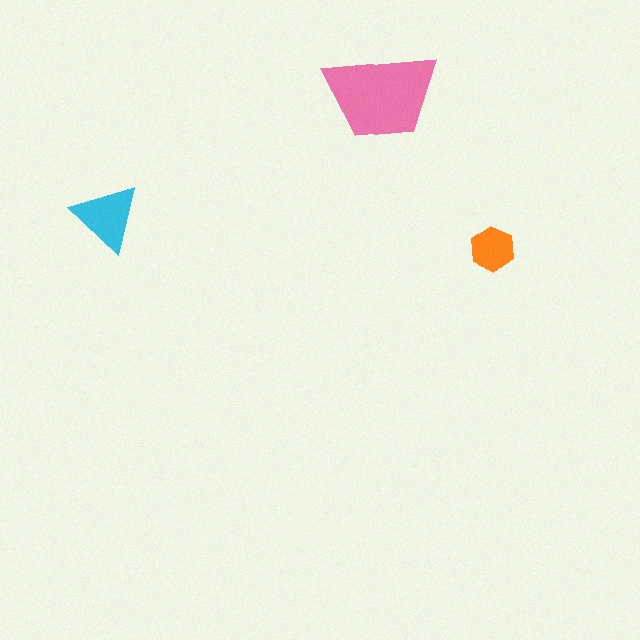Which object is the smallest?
The orange hexagon.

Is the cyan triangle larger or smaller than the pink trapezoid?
Smaller.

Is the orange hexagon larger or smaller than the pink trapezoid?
Smaller.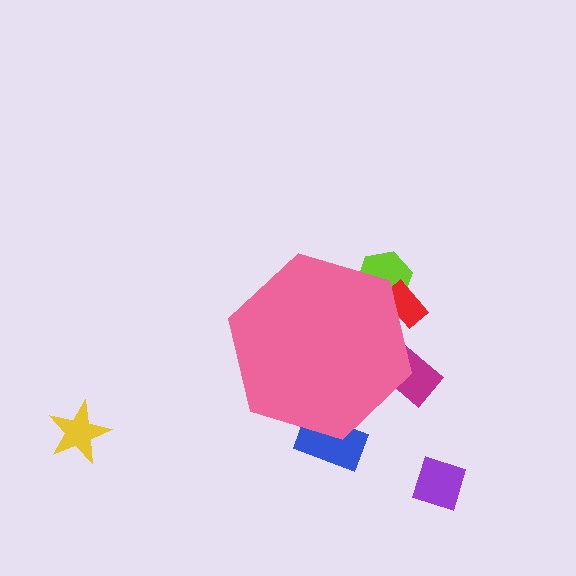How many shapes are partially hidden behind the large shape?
4 shapes are partially hidden.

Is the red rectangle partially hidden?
Yes, the red rectangle is partially hidden behind the pink hexagon.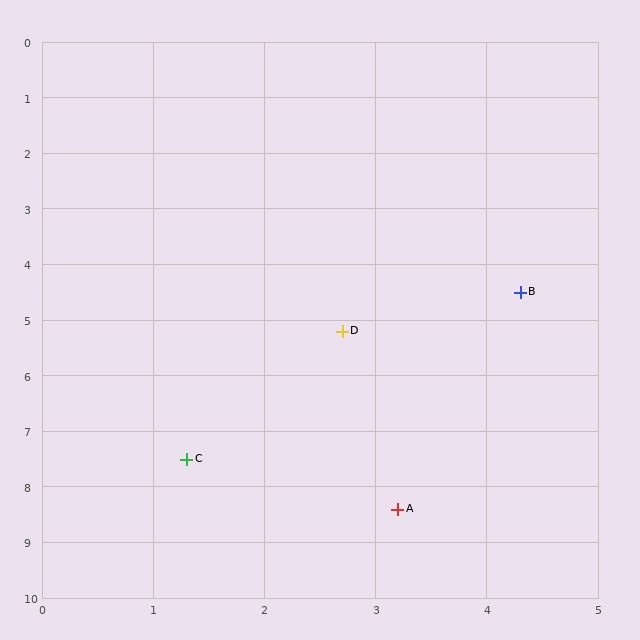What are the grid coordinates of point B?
Point B is at approximately (4.3, 4.5).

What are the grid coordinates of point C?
Point C is at approximately (1.3, 7.5).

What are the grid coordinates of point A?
Point A is at approximately (3.2, 8.4).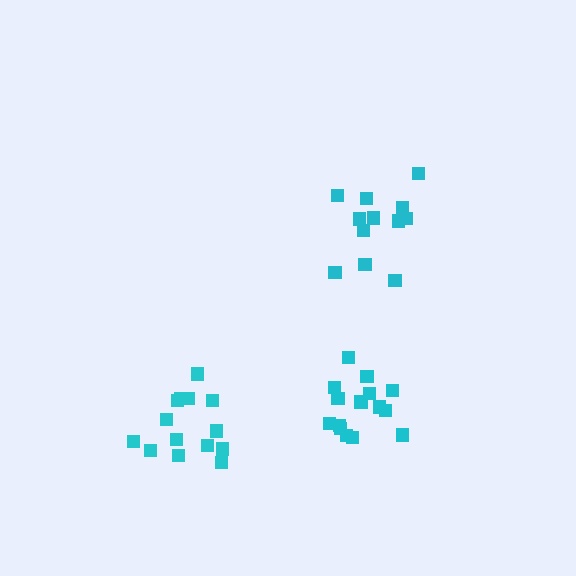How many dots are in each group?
Group 1: 12 dots, Group 2: 15 dots, Group 3: 14 dots (41 total).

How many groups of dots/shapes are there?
There are 3 groups.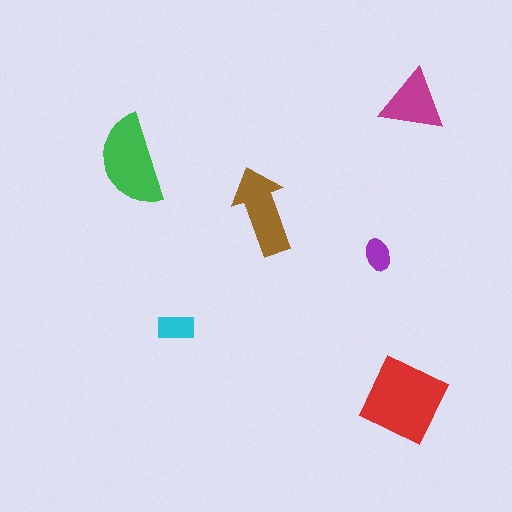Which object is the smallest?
The purple ellipse.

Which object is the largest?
The red diamond.